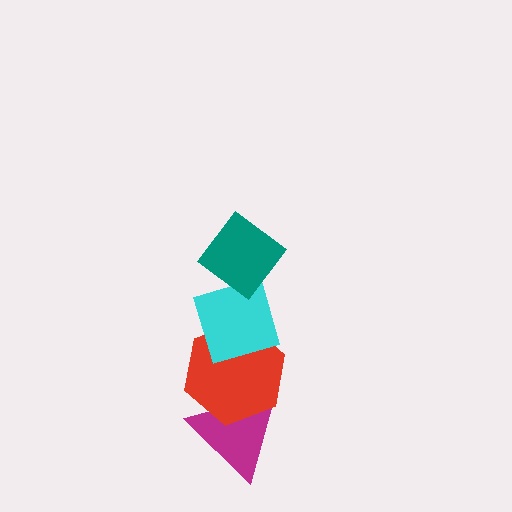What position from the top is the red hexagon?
The red hexagon is 3rd from the top.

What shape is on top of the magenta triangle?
The red hexagon is on top of the magenta triangle.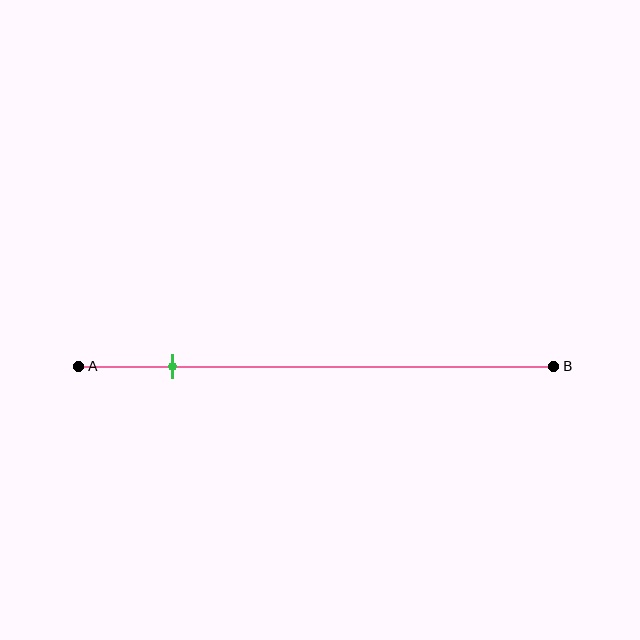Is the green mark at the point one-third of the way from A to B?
No, the mark is at about 20% from A, not at the 33% one-third point.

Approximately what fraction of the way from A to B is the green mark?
The green mark is approximately 20% of the way from A to B.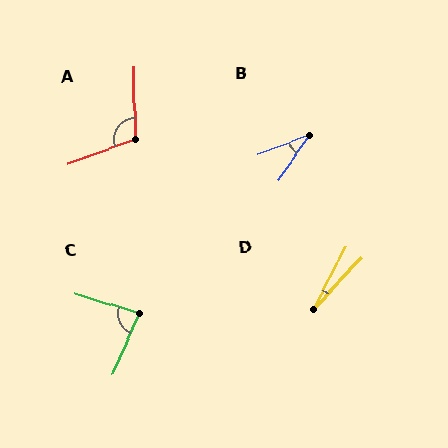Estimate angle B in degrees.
Approximately 35 degrees.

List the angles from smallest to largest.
D (15°), B (35°), C (84°), A (108°).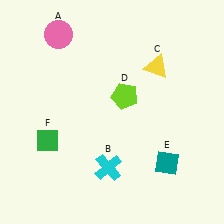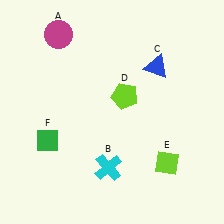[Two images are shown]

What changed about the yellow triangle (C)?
In Image 1, C is yellow. In Image 2, it changed to blue.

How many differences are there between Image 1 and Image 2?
There are 3 differences between the two images.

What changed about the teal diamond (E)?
In Image 1, E is teal. In Image 2, it changed to lime.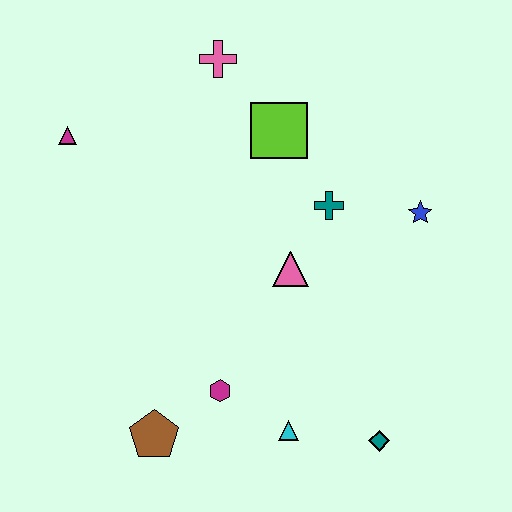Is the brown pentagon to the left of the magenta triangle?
No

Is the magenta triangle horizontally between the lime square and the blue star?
No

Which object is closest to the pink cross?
The lime square is closest to the pink cross.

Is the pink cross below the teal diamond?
No